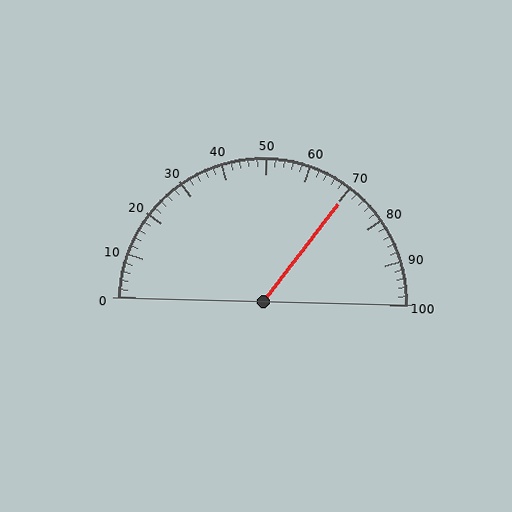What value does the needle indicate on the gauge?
The needle indicates approximately 70.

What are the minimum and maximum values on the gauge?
The gauge ranges from 0 to 100.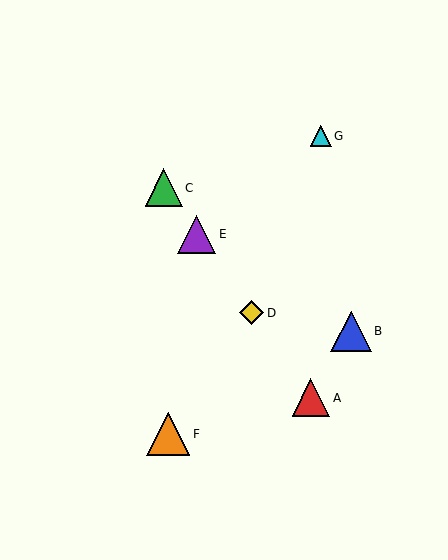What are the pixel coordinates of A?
Object A is at (311, 398).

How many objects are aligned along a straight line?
4 objects (A, C, D, E) are aligned along a straight line.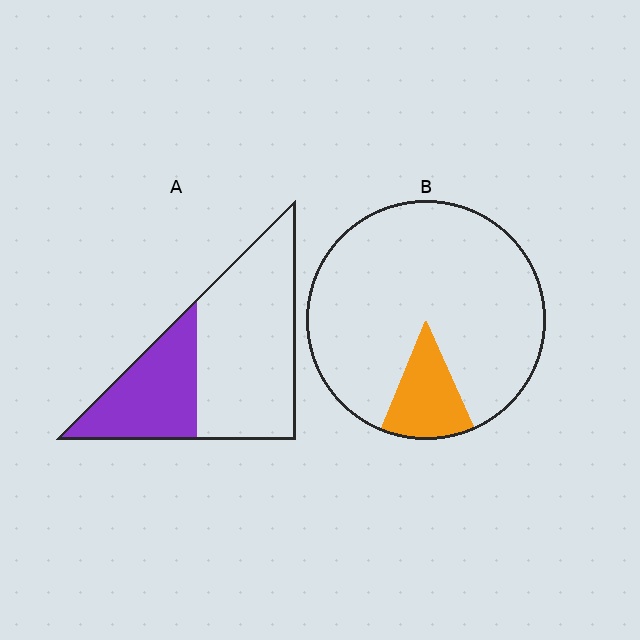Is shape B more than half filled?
No.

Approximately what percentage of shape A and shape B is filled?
A is approximately 35% and B is approximately 15%.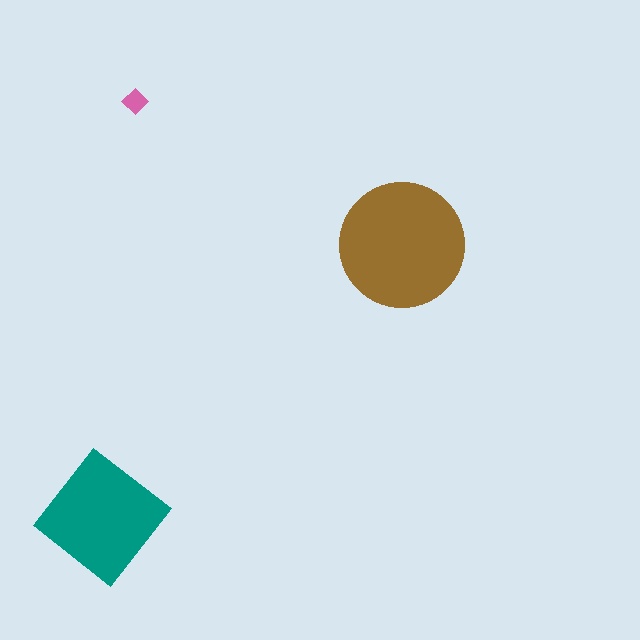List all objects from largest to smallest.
The brown circle, the teal diamond, the pink diamond.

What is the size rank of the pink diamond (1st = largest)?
3rd.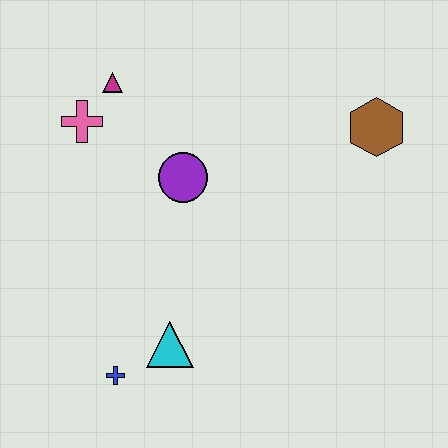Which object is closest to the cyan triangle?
The blue cross is closest to the cyan triangle.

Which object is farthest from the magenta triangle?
The blue cross is farthest from the magenta triangle.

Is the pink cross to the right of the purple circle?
No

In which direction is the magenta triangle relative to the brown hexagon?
The magenta triangle is to the left of the brown hexagon.